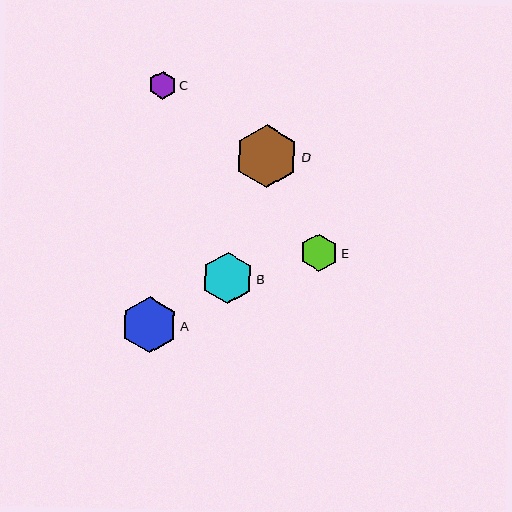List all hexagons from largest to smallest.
From largest to smallest: D, A, B, E, C.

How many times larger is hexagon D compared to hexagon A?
Hexagon D is approximately 1.1 times the size of hexagon A.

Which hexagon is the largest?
Hexagon D is the largest with a size of approximately 64 pixels.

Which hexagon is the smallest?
Hexagon C is the smallest with a size of approximately 28 pixels.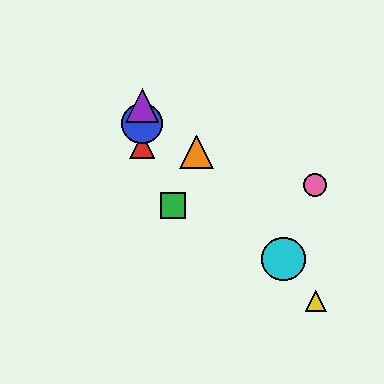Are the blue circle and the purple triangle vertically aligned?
Yes, both are at x≈142.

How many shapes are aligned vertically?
3 shapes (the red triangle, the blue circle, the purple triangle) are aligned vertically.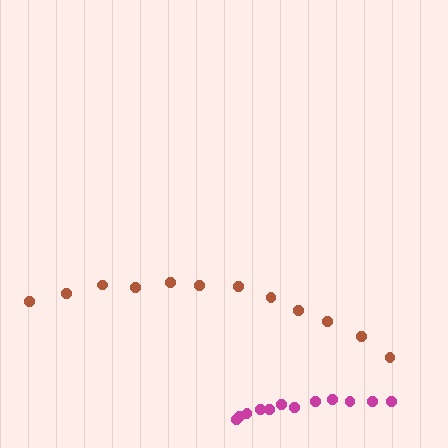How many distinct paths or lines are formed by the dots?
There are 2 distinct paths.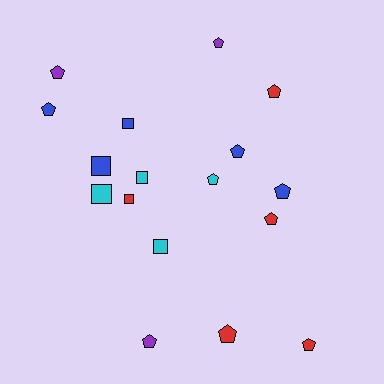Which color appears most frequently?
Red, with 5 objects.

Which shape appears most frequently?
Pentagon, with 11 objects.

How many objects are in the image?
There are 17 objects.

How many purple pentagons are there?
There are 3 purple pentagons.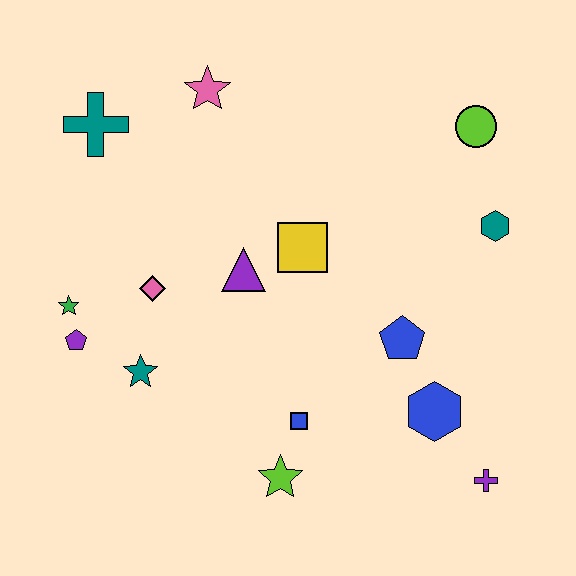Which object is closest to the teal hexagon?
The lime circle is closest to the teal hexagon.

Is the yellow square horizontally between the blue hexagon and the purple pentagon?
Yes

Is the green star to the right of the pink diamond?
No